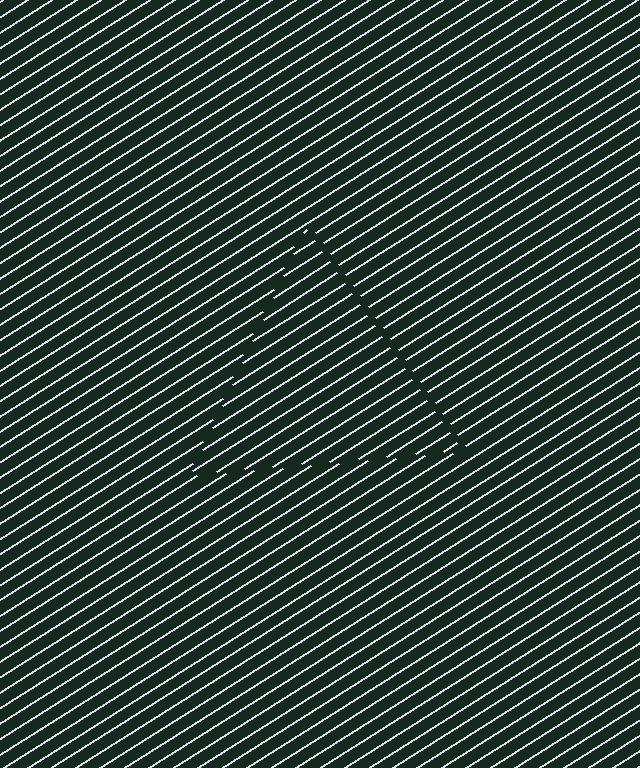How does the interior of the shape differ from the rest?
The interior of the shape contains the same grating, shifted by half a period — the contour is defined by the phase discontinuity where line-ends from the inner and outer gratings abut.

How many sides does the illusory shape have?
3 sides — the line-ends trace a triangle.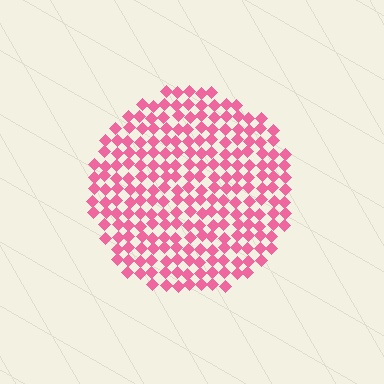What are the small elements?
The small elements are diamonds.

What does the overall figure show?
The overall figure shows a circle.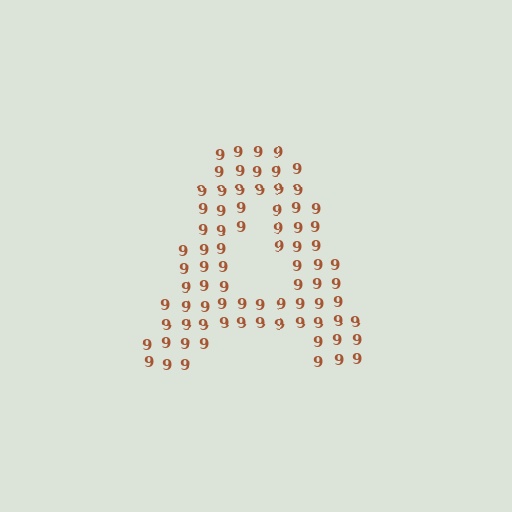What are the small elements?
The small elements are digit 9's.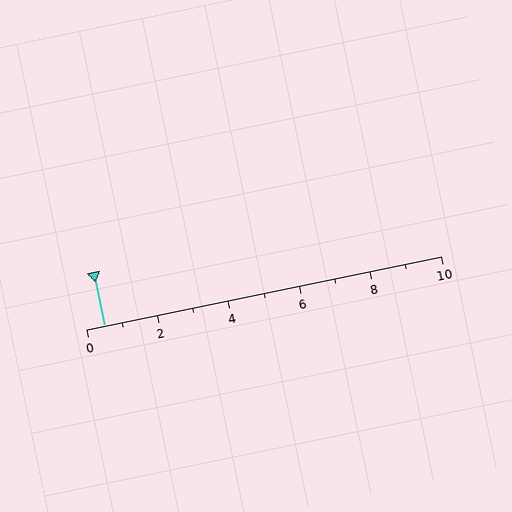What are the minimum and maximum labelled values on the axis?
The axis runs from 0 to 10.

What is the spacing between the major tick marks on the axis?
The major ticks are spaced 2 apart.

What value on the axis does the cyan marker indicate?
The marker indicates approximately 0.5.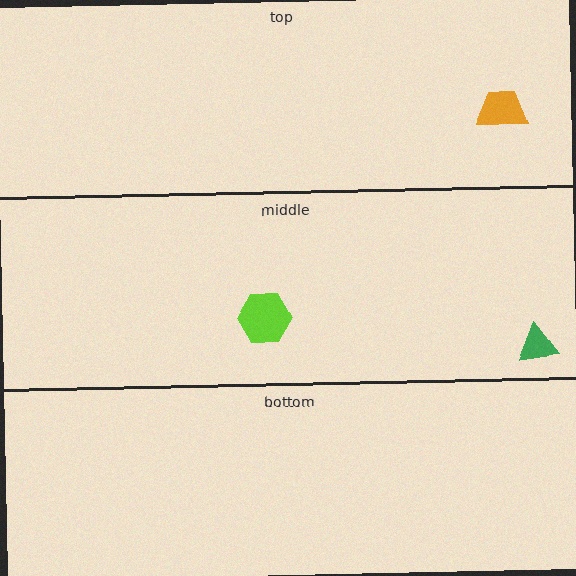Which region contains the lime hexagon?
The middle region.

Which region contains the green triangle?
The middle region.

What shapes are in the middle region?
The lime hexagon, the green triangle.